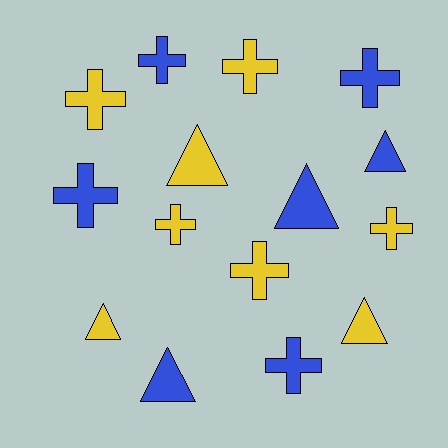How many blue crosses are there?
There are 4 blue crosses.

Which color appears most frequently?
Yellow, with 8 objects.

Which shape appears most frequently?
Cross, with 9 objects.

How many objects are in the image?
There are 15 objects.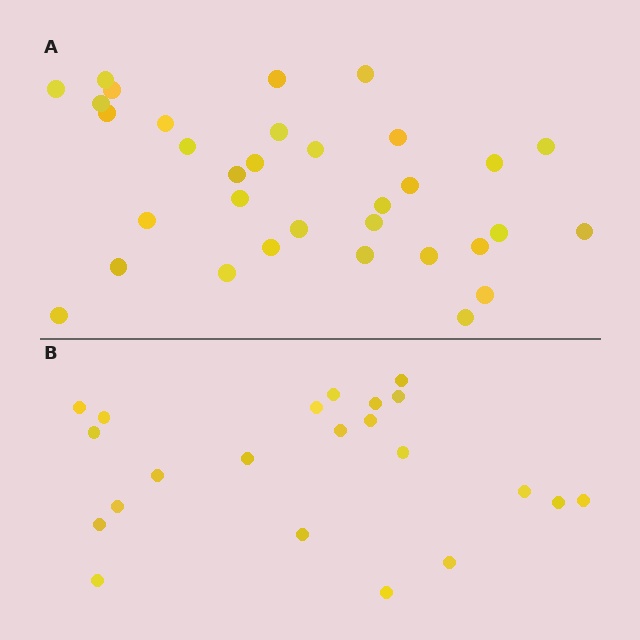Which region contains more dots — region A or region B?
Region A (the top region) has more dots.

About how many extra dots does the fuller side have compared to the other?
Region A has roughly 12 or so more dots than region B.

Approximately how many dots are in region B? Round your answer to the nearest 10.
About 20 dots. (The exact count is 22, which rounds to 20.)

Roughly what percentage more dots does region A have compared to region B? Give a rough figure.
About 50% more.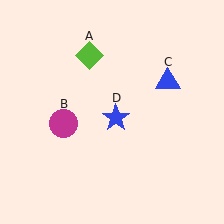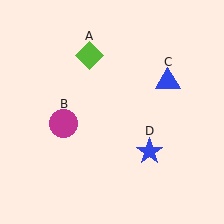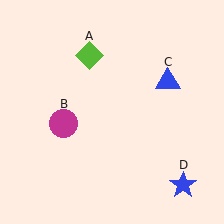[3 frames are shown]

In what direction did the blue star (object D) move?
The blue star (object D) moved down and to the right.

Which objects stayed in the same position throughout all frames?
Lime diamond (object A) and magenta circle (object B) and blue triangle (object C) remained stationary.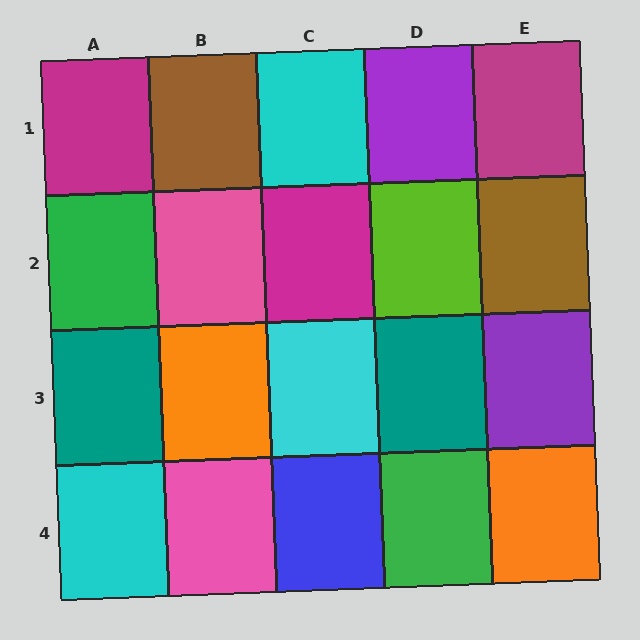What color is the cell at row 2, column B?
Pink.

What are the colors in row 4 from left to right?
Cyan, pink, blue, green, orange.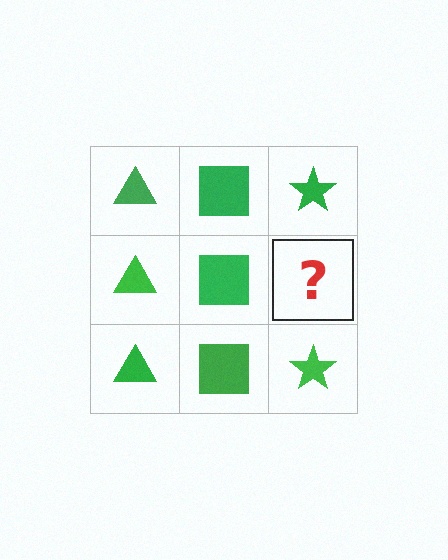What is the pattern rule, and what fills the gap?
The rule is that each column has a consistent shape. The gap should be filled with a green star.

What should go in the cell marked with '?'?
The missing cell should contain a green star.